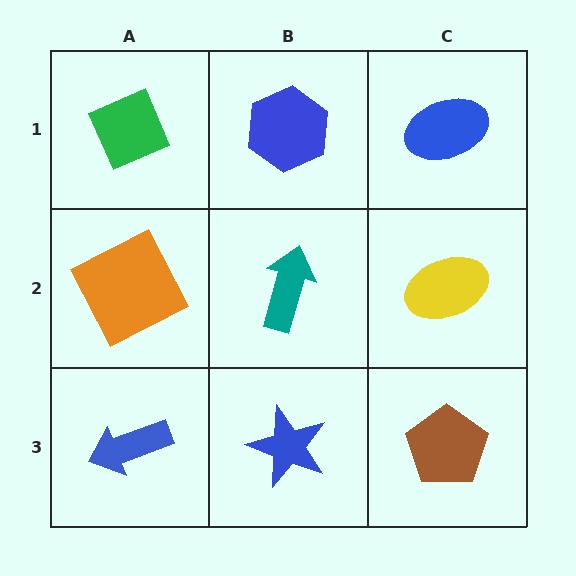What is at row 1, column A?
A green diamond.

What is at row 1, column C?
A blue ellipse.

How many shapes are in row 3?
3 shapes.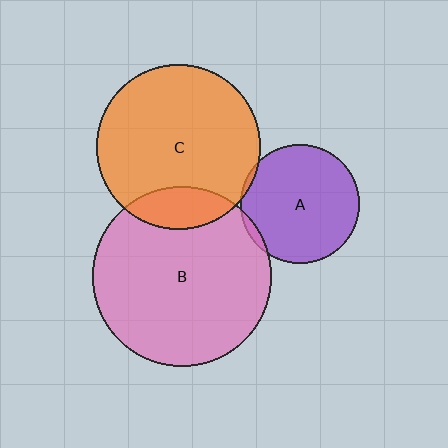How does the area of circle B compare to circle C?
Approximately 1.2 times.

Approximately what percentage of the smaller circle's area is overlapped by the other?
Approximately 5%.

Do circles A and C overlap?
Yes.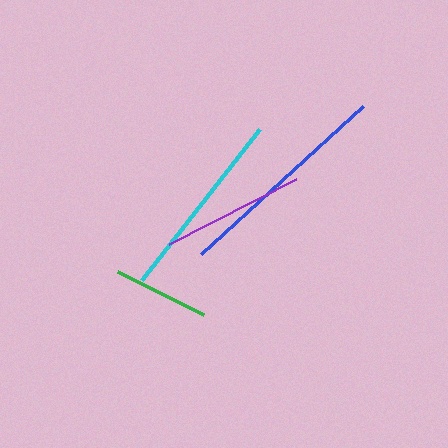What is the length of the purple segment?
The purple segment is approximately 143 pixels long.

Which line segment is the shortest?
The green line is the shortest at approximately 96 pixels.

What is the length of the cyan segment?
The cyan segment is approximately 192 pixels long.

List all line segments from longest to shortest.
From longest to shortest: blue, cyan, purple, green.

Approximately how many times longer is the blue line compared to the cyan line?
The blue line is approximately 1.1 times the length of the cyan line.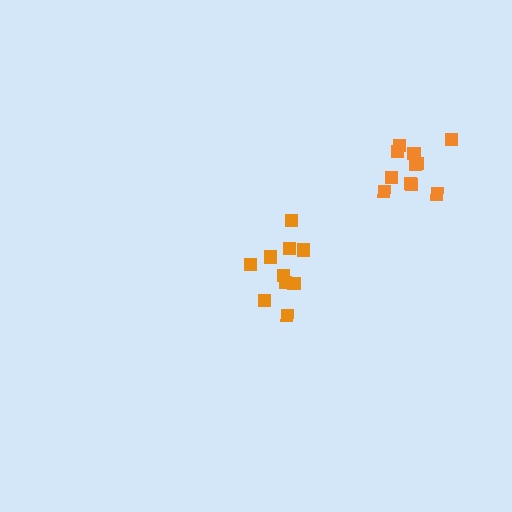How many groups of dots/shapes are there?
There are 2 groups.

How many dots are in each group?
Group 1: 10 dots, Group 2: 11 dots (21 total).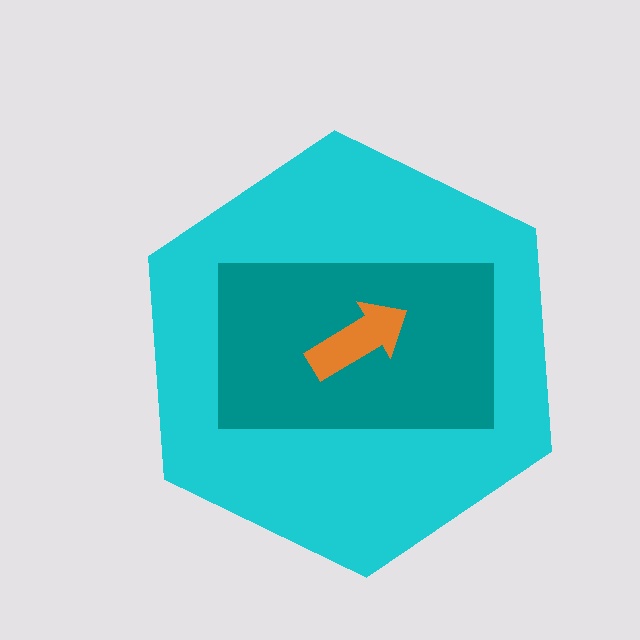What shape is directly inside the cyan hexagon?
The teal rectangle.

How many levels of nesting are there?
3.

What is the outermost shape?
The cyan hexagon.